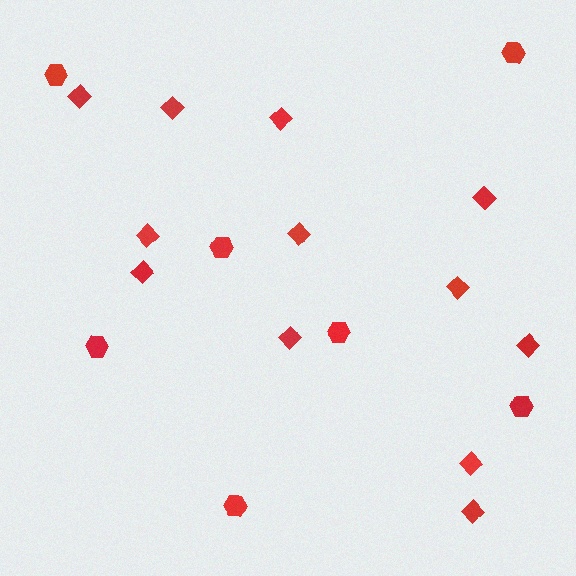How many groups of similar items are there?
There are 2 groups: one group of hexagons (7) and one group of diamonds (12).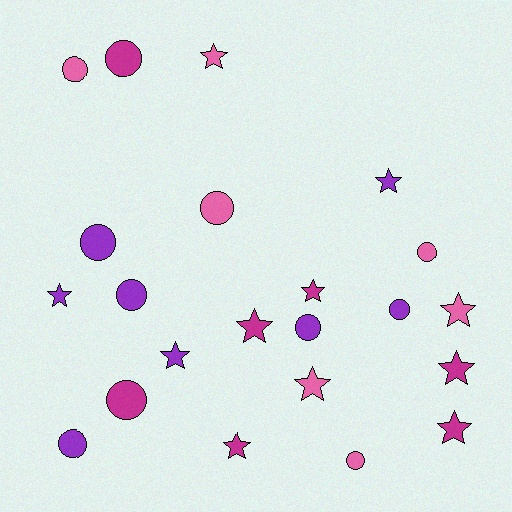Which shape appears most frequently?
Circle, with 11 objects.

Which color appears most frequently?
Purple, with 8 objects.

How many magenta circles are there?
There are 2 magenta circles.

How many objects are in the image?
There are 22 objects.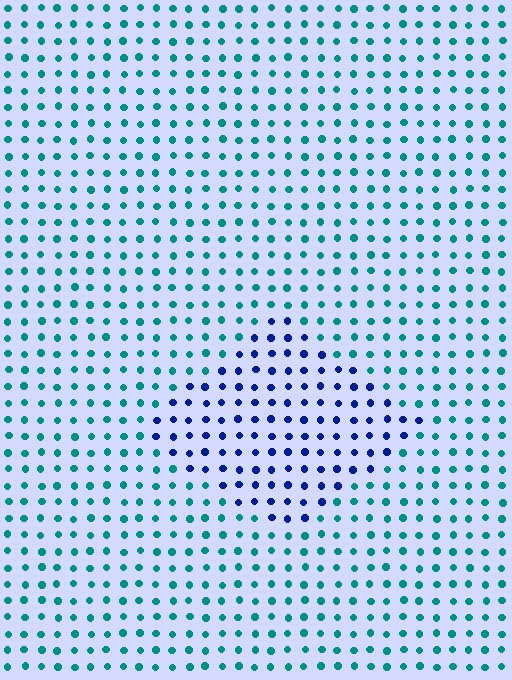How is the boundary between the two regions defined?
The boundary is defined purely by a slight shift in hue (about 55 degrees). Spacing, size, and orientation are identical on both sides.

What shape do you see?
I see a diamond.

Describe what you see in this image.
The image is filled with small teal elements in a uniform arrangement. A diamond-shaped region is visible where the elements are tinted to a slightly different hue, forming a subtle color boundary.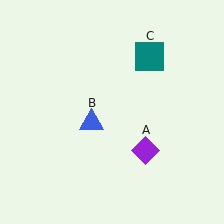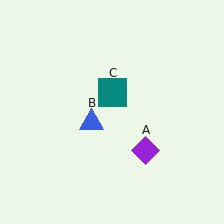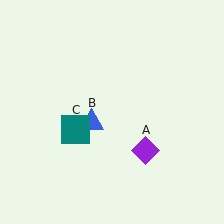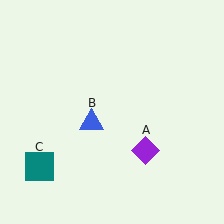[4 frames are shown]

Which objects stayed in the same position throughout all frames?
Purple diamond (object A) and blue triangle (object B) remained stationary.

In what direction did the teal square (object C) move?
The teal square (object C) moved down and to the left.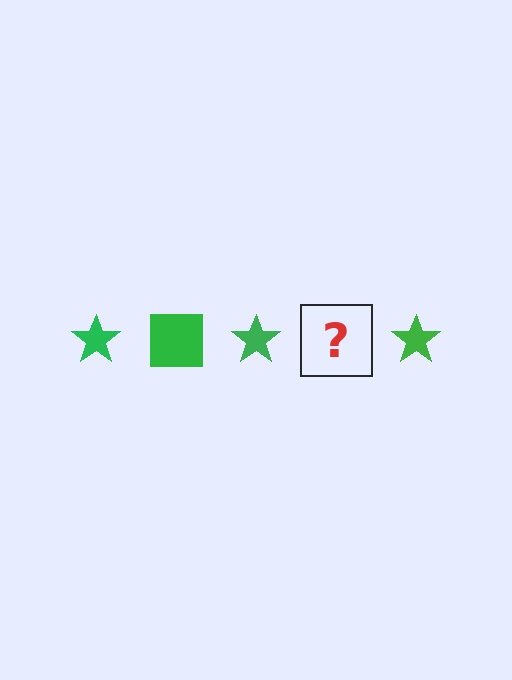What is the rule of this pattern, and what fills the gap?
The rule is that the pattern cycles through star, square shapes in green. The gap should be filled with a green square.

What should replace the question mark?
The question mark should be replaced with a green square.